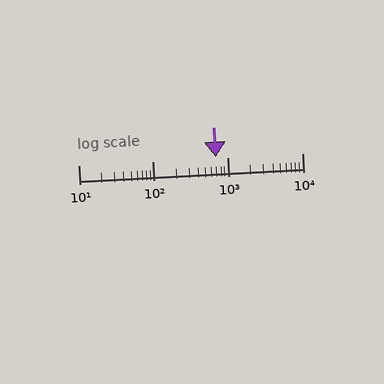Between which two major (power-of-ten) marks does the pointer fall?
The pointer is between 100 and 1000.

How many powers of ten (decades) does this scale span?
The scale spans 3 decades, from 10 to 10000.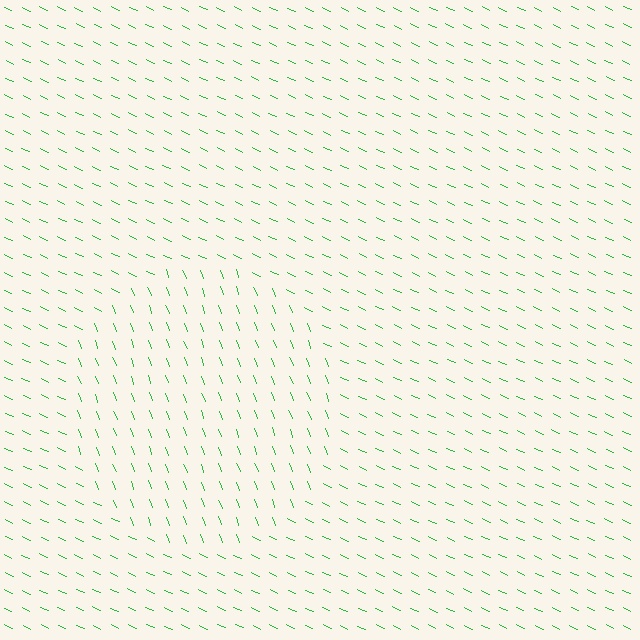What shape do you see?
I see a circle.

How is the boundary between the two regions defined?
The boundary is defined purely by a change in line orientation (approximately 45 degrees difference). All lines are the same color and thickness.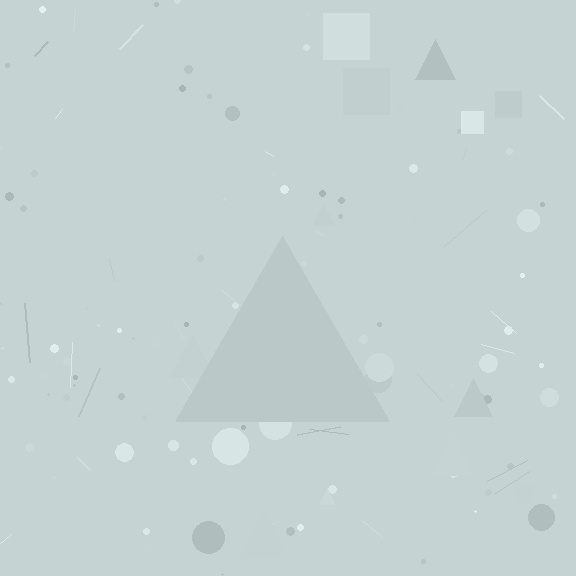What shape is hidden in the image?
A triangle is hidden in the image.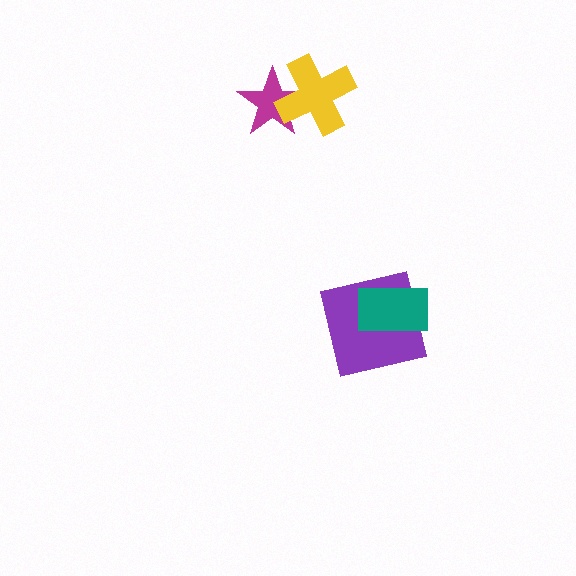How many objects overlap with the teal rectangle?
1 object overlaps with the teal rectangle.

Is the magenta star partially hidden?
Yes, it is partially covered by another shape.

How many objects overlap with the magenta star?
1 object overlaps with the magenta star.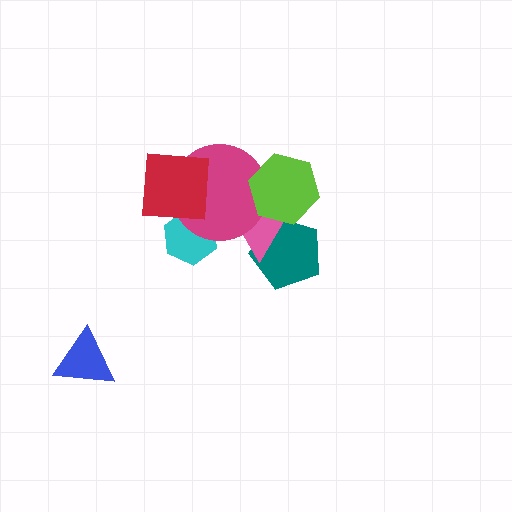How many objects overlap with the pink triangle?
3 objects overlap with the pink triangle.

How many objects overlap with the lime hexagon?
3 objects overlap with the lime hexagon.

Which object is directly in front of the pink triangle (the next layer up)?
The magenta circle is directly in front of the pink triangle.